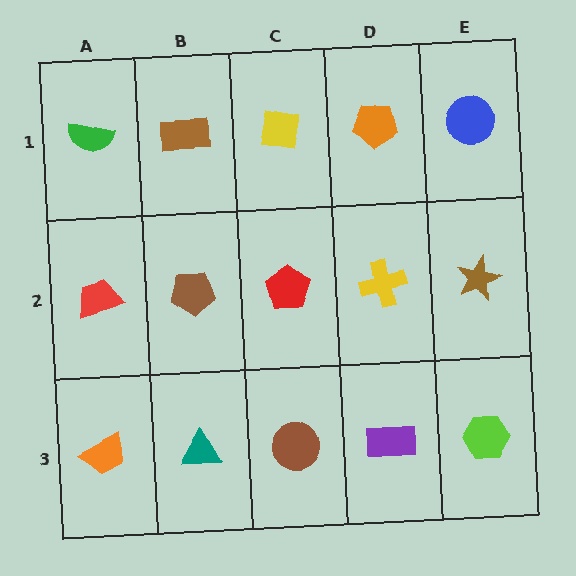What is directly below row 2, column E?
A lime hexagon.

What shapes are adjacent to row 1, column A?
A red trapezoid (row 2, column A), a brown rectangle (row 1, column B).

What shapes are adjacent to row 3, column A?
A red trapezoid (row 2, column A), a teal triangle (row 3, column B).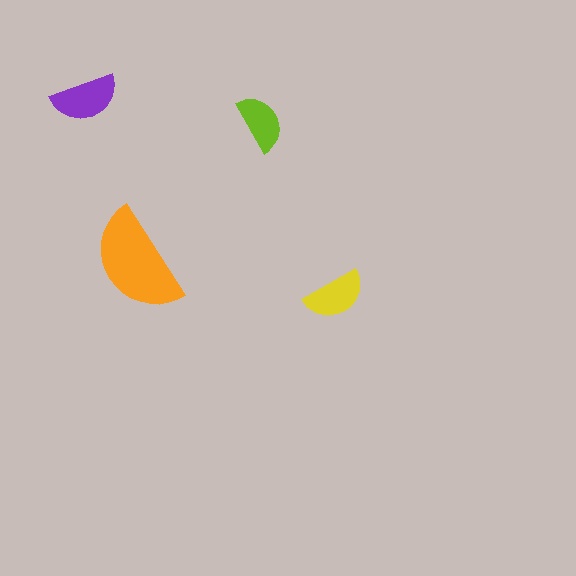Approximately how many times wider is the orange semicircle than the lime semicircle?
About 2 times wider.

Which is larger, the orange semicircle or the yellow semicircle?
The orange one.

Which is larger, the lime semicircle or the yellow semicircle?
The yellow one.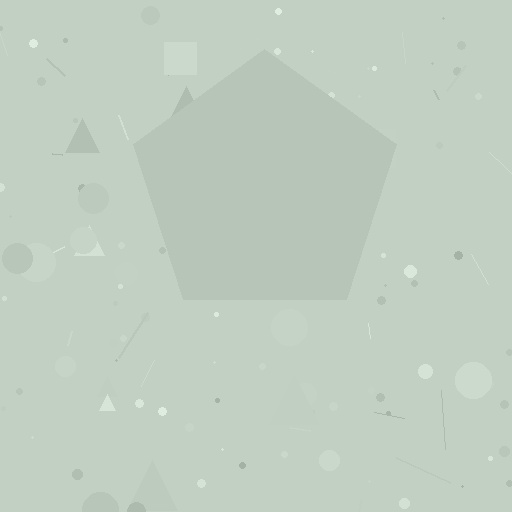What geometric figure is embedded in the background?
A pentagon is embedded in the background.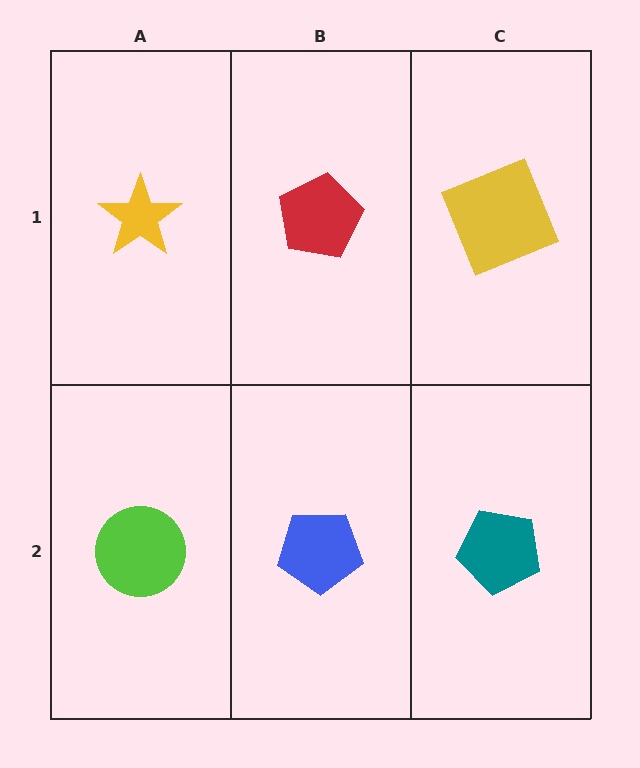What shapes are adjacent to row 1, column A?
A lime circle (row 2, column A), a red pentagon (row 1, column B).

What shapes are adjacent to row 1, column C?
A teal pentagon (row 2, column C), a red pentagon (row 1, column B).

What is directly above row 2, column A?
A yellow star.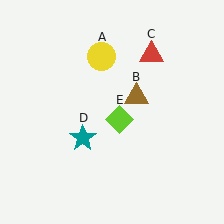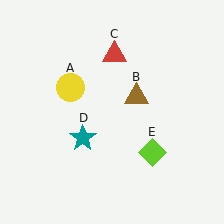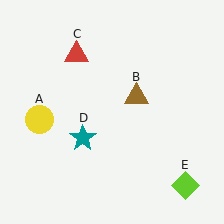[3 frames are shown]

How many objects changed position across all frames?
3 objects changed position: yellow circle (object A), red triangle (object C), lime diamond (object E).